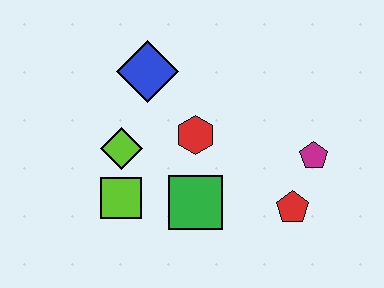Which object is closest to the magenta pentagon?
The red pentagon is closest to the magenta pentagon.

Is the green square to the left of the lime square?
No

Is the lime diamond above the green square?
Yes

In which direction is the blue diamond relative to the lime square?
The blue diamond is above the lime square.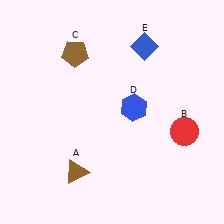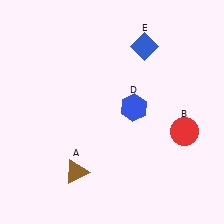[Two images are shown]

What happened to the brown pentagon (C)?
The brown pentagon (C) was removed in Image 2. It was in the top-left area of Image 1.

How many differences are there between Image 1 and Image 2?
There is 1 difference between the two images.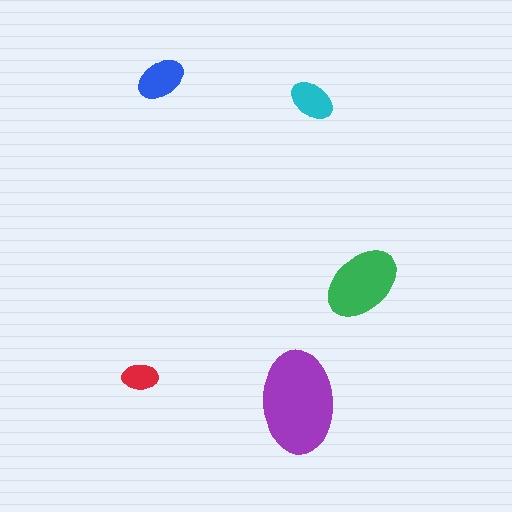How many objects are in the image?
There are 5 objects in the image.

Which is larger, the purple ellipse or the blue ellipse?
The purple one.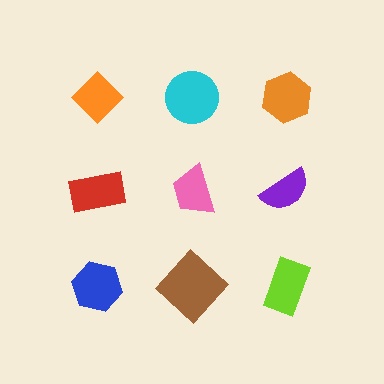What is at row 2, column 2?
A pink trapezoid.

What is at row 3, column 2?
A brown diamond.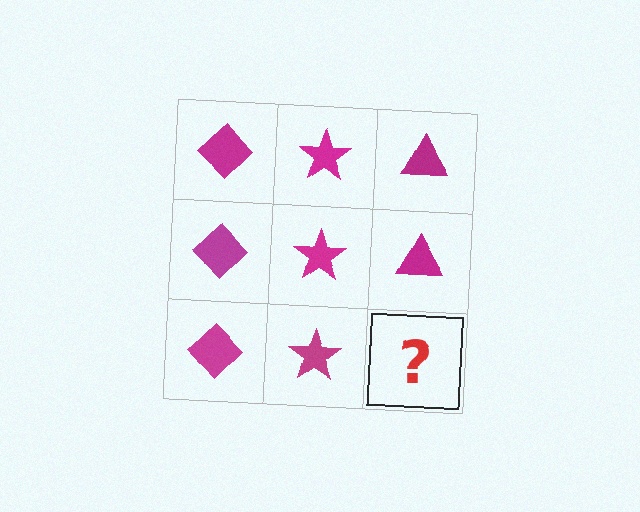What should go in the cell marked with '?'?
The missing cell should contain a magenta triangle.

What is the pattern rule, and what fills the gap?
The rule is that each column has a consistent shape. The gap should be filled with a magenta triangle.